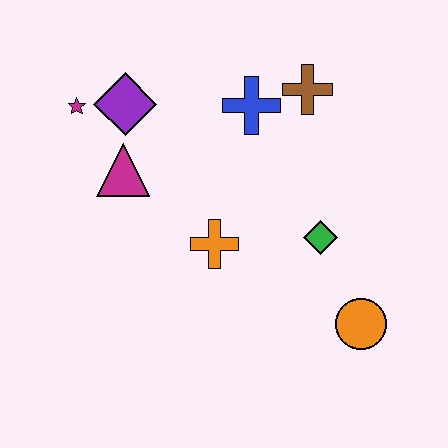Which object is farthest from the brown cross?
The orange circle is farthest from the brown cross.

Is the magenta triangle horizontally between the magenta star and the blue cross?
Yes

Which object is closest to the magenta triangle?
The purple diamond is closest to the magenta triangle.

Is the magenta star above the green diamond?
Yes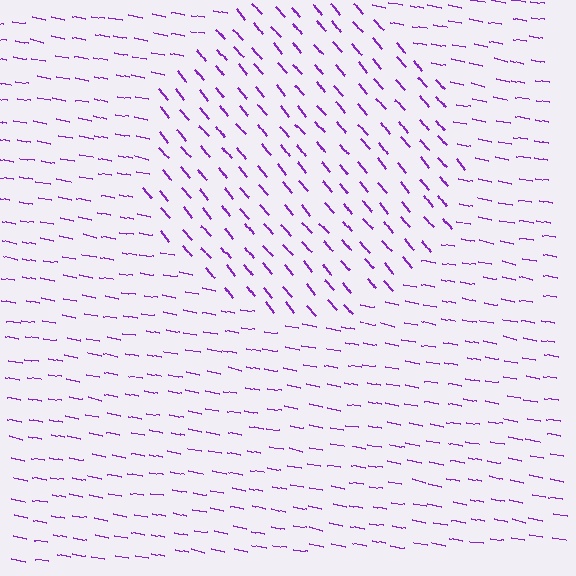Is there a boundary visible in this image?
Yes, there is a texture boundary formed by a change in line orientation.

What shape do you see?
I see a circle.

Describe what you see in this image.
The image is filled with small purple line segments. A circle region in the image has lines oriented differently from the surrounding lines, creating a visible texture boundary.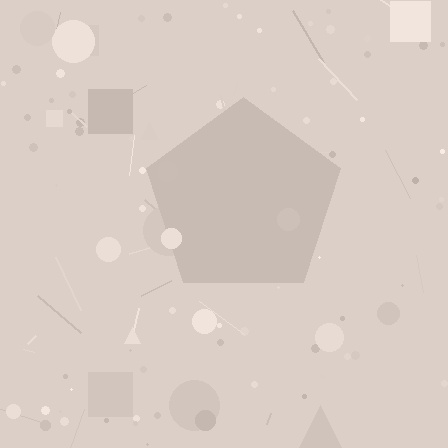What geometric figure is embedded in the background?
A pentagon is embedded in the background.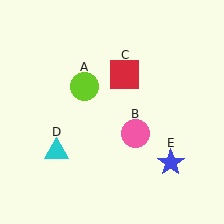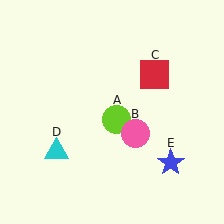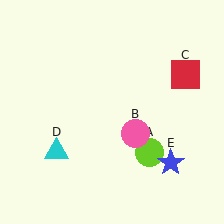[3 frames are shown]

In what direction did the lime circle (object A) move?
The lime circle (object A) moved down and to the right.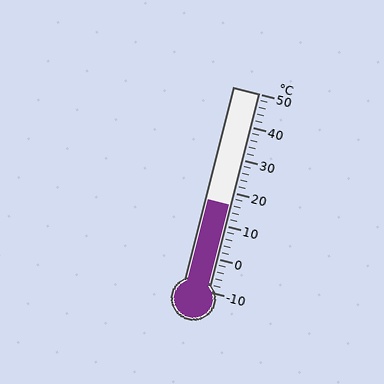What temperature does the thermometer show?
The thermometer shows approximately 16°C.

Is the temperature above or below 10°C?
The temperature is above 10°C.